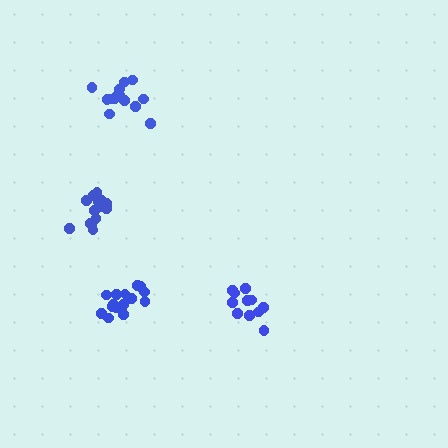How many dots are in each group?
Group 1: 14 dots, Group 2: 16 dots, Group 3: 11 dots, Group 4: 17 dots (58 total).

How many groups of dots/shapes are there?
There are 4 groups.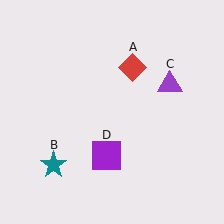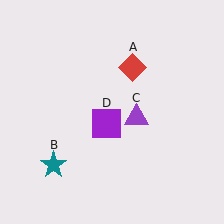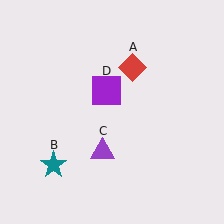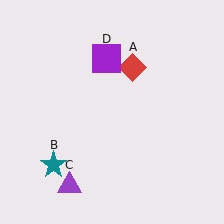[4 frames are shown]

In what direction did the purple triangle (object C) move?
The purple triangle (object C) moved down and to the left.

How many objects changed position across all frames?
2 objects changed position: purple triangle (object C), purple square (object D).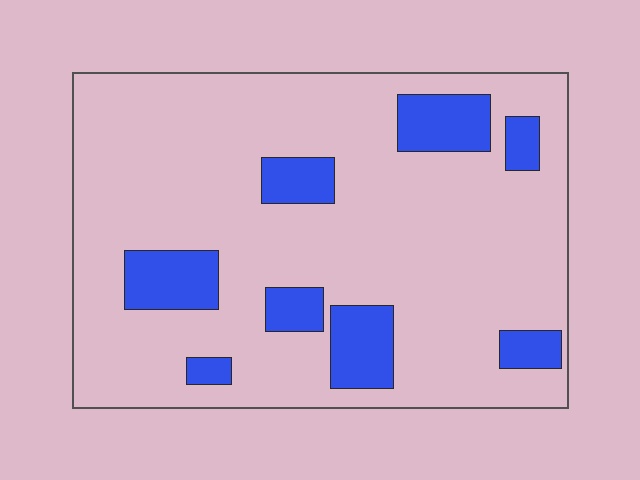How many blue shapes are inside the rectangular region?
8.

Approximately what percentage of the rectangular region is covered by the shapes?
Approximately 15%.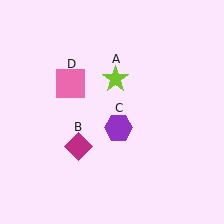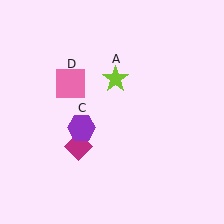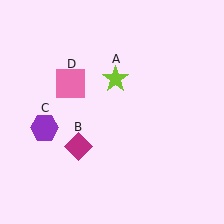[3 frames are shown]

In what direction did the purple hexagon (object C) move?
The purple hexagon (object C) moved left.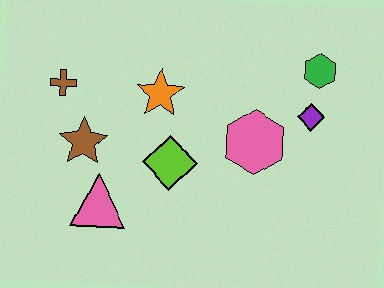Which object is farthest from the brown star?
The green hexagon is farthest from the brown star.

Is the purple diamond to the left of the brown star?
No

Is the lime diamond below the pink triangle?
No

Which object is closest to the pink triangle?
The brown star is closest to the pink triangle.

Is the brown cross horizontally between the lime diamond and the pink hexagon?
No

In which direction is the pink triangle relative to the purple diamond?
The pink triangle is to the left of the purple diamond.